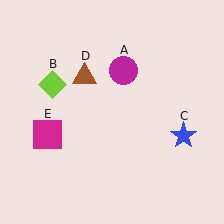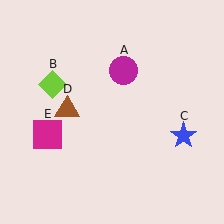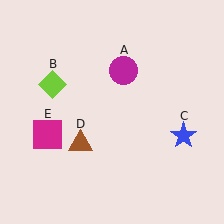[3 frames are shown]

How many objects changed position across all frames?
1 object changed position: brown triangle (object D).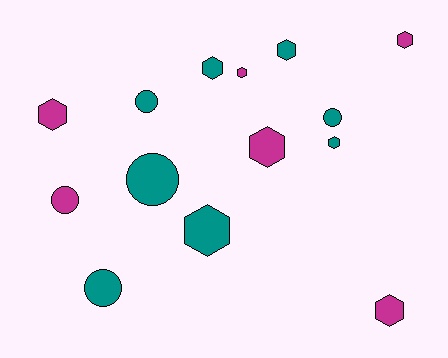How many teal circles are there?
There are 4 teal circles.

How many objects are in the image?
There are 14 objects.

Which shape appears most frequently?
Hexagon, with 9 objects.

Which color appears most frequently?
Teal, with 8 objects.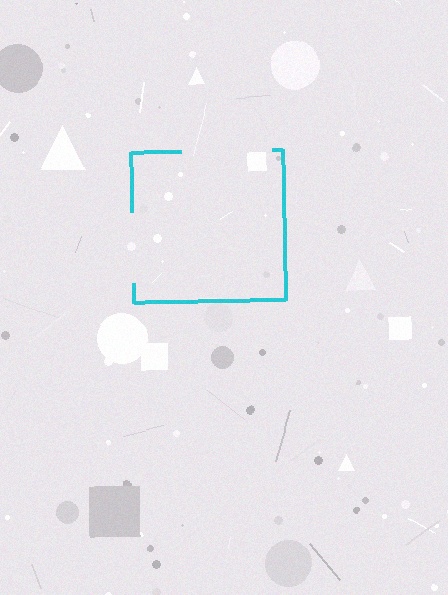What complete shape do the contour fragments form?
The contour fragments form a square.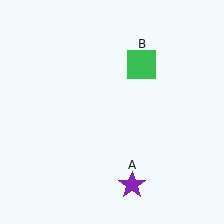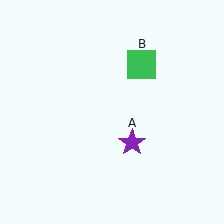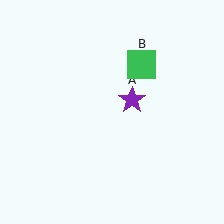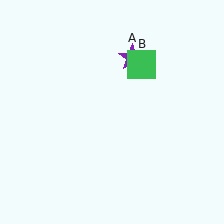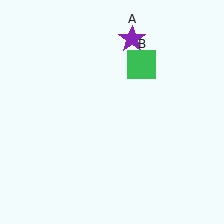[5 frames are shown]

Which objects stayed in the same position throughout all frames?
Green square (object B) remained stationary.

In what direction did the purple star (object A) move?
The purple star (object A) moved up.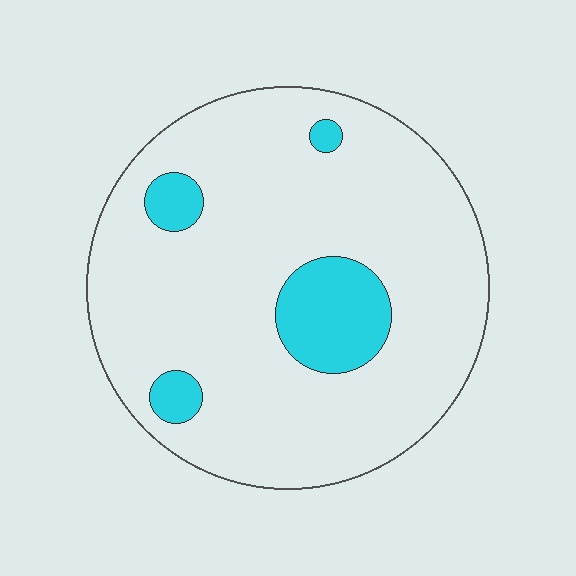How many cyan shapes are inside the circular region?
4.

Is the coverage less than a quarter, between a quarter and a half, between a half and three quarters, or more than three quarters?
Less than a quarter.